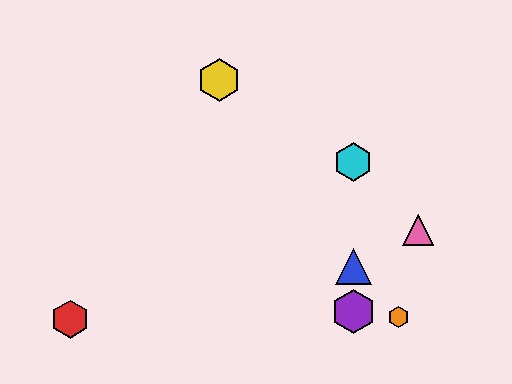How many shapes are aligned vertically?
4 shapes (the blue triangle, the green star, the purple hexagon, the cyan hexagon) are aligned vertically.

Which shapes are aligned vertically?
The blue triangle, the green star, the purple hexagon, the cyan hexagon are aligned vertically.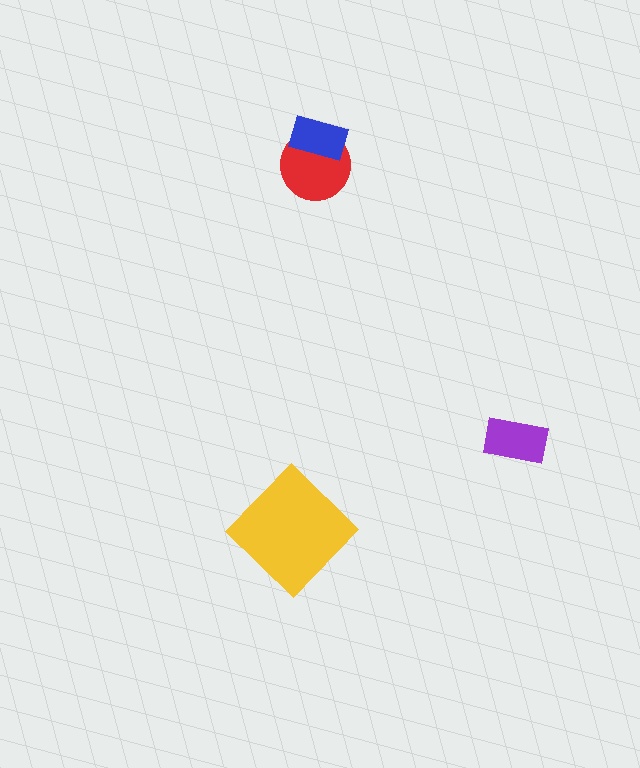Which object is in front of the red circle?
The blue rectangle is in front of the red circle.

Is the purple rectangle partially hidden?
No, no other shape covers it.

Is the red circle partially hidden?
Yes, it is partially covered by another shape.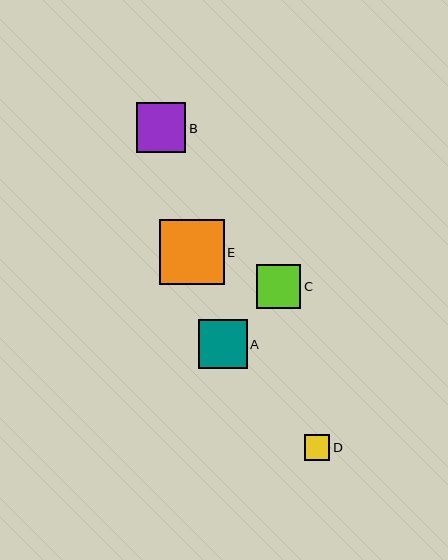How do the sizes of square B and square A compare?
Square B and square A are approximately the same size.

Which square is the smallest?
Square D is the smallest with a size of approximately 26 pixels.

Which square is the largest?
Square E is the largest with a size of approximately 65 pixels.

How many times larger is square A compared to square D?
Square A is approximately 1.9 times the size of square D.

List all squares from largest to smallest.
From largest to smallest: E, B, A, C, D.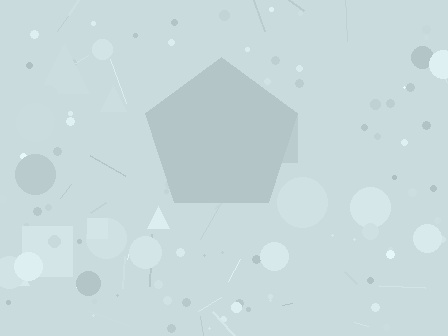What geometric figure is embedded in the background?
A pentagon is embedded in the background.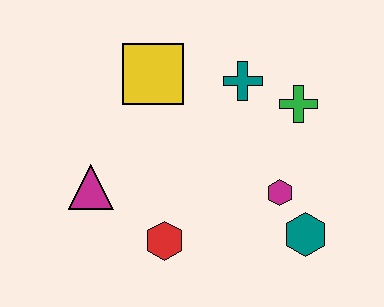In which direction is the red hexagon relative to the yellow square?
The red hexagon is below the yellow square.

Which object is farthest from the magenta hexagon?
The magenta triangle is farthest from the magenta hexagon.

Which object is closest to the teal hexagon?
The magenta hexagon is closest to the teal hexagon.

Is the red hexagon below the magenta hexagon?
Yes